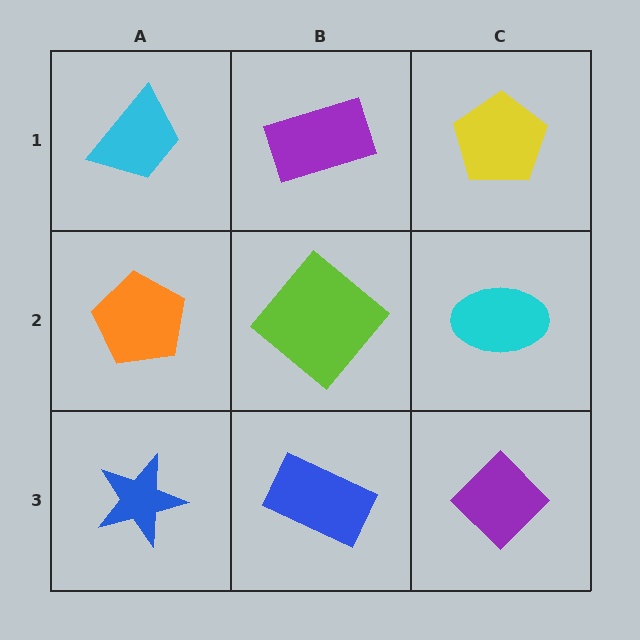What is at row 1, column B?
A purple rectangle.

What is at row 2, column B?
A lime diamond.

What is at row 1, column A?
A cyan trapezoid.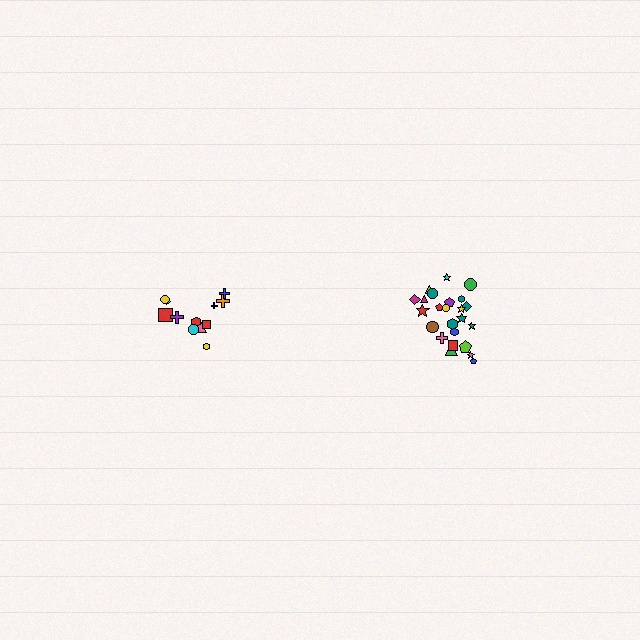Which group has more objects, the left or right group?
The right group.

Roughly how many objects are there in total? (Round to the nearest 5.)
Roughly 35 objects in total.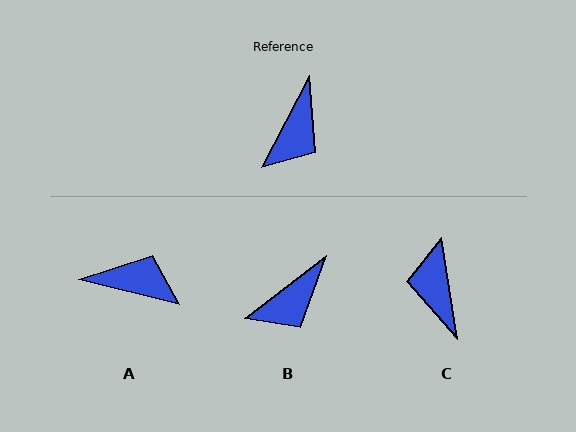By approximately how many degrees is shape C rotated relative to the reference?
Approximately 144 degrees clockwise.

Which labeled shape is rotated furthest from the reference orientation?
C, about 144 degrees away.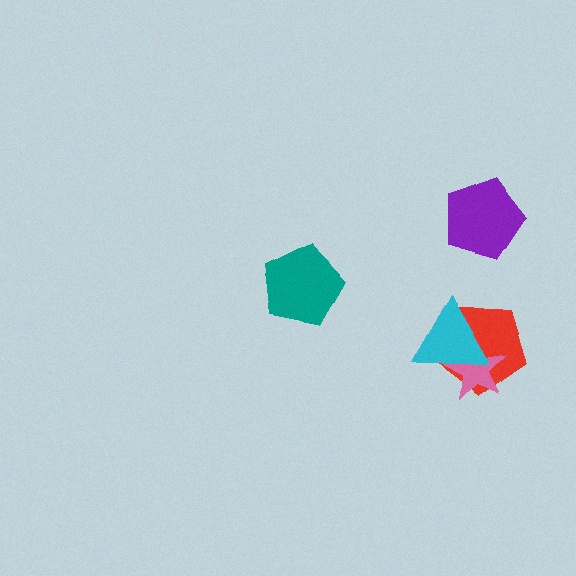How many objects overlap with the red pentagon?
2 objects overlap with the red pentagon.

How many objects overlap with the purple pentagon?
0 objects overlap with the purple pentagon.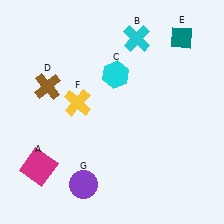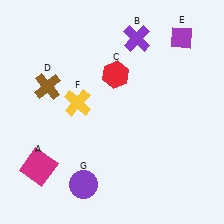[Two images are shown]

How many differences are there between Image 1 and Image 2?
There are 3 differences between the two images.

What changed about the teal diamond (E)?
In Image 1, E is teal. In Image 2, it changed to purple.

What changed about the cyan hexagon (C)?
In Image 1, C is cyan. In Image 2, it changed to red.